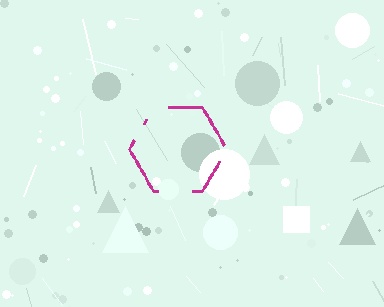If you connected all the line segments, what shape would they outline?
They would outline a hexagon.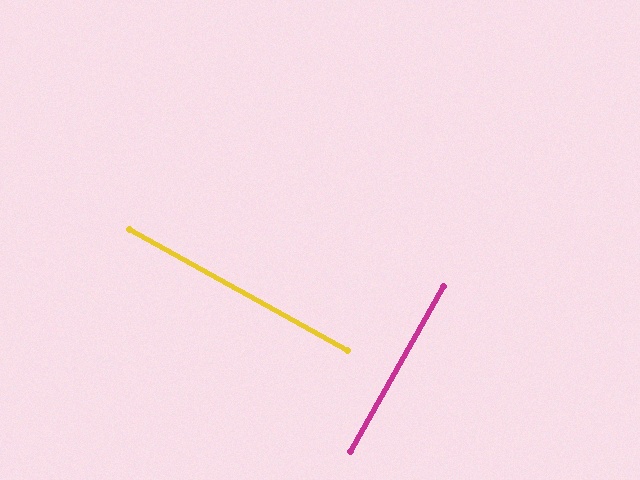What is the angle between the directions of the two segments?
Approximately 90 degrees.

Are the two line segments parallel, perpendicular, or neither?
Perpendicular — they meet at approximately 90°.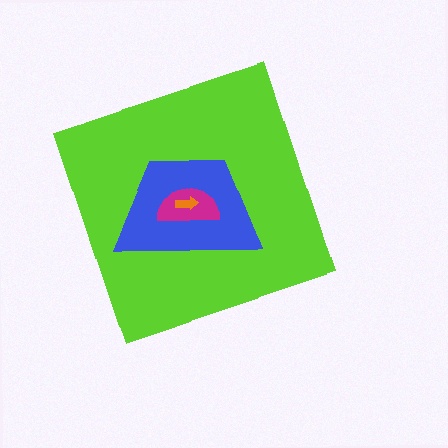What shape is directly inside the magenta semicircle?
The orange arrow.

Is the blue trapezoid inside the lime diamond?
Yes.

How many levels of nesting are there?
4.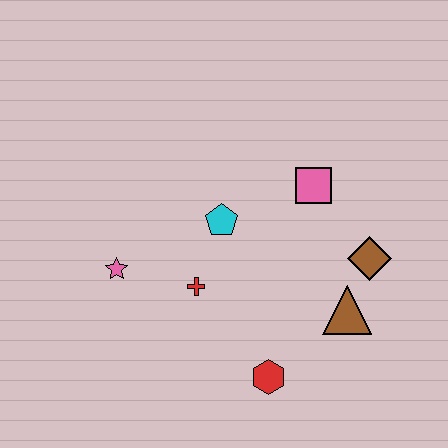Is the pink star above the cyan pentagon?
No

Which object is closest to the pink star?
The red cross is closest to the pink star.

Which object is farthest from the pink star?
The brown diamond is farthest from the pink star.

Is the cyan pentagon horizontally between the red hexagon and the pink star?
Yes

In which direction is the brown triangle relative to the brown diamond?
The brown triangle is below the brown diamond.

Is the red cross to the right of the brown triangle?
No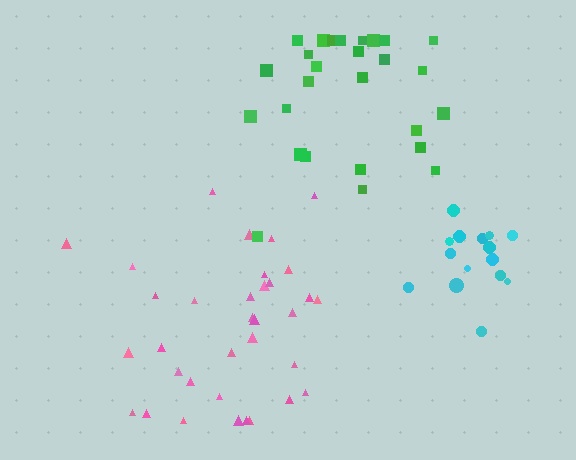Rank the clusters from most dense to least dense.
cyan, green, pink.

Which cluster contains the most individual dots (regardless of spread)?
Pink (34).